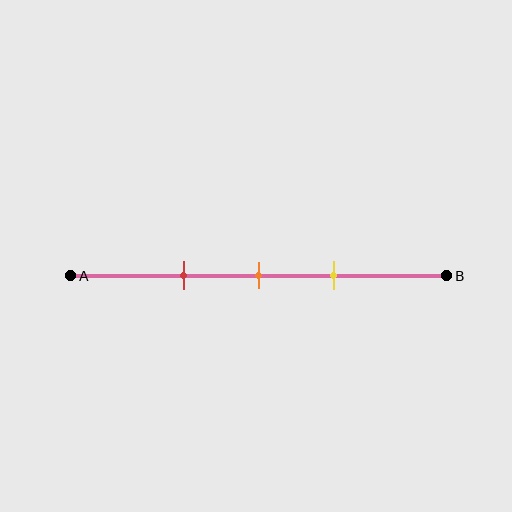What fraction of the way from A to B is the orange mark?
The orange mark is approximately 50% (0.5) of the way from A to B.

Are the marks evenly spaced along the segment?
Yes, the marks are approximately evenly spaced.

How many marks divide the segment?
There are 3 marks dividing the segment.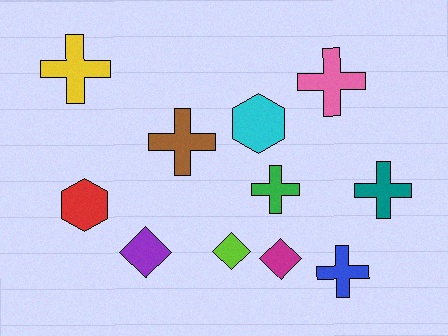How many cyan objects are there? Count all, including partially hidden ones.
There is 1 cyan object.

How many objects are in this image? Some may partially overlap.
There are 11 objects.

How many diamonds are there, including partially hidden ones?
There are 3 diamonds.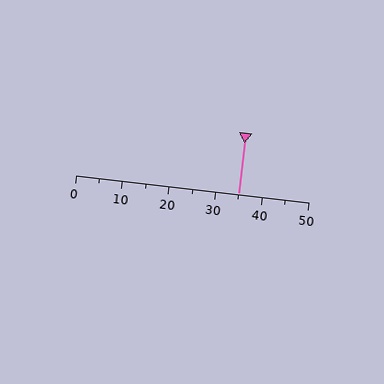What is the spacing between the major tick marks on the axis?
The major ticks are spaced 10 apart.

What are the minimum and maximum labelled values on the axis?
The axis runs from 0 to 50.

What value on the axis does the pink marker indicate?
The marker indicates approximately 35.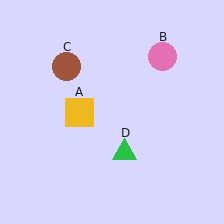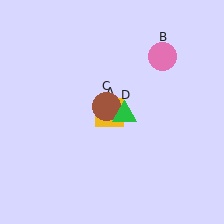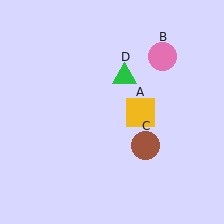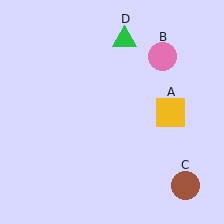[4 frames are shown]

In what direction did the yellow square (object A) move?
The yellow square (object A) moved right.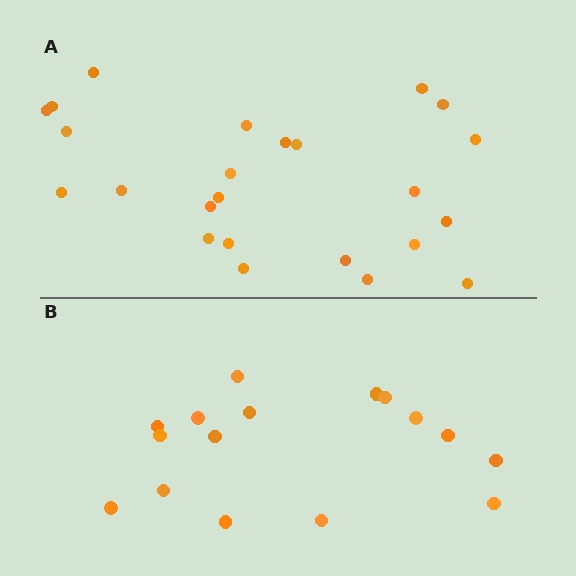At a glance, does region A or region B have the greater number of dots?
Region A (the top region) has more dots.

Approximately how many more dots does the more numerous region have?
Region A has roughly 8 or so more dots than region B.